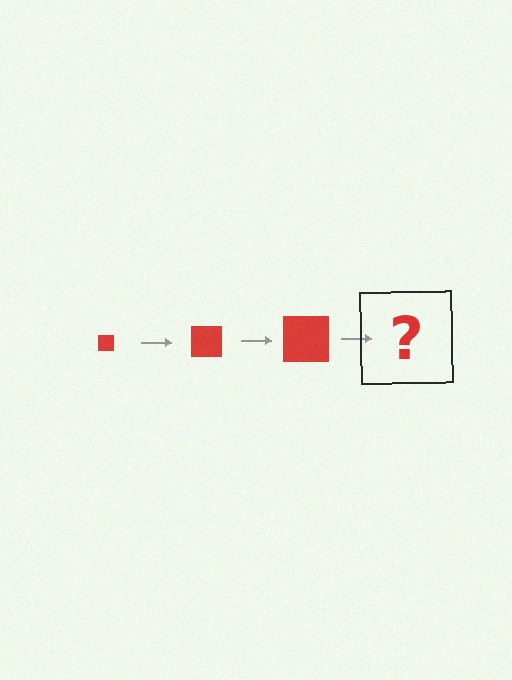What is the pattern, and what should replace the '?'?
The pattern is that the square gets progressively larger each step. The '?' should be a red square, larger than the previous one.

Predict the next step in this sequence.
The next step is a red square, larger than the previous one.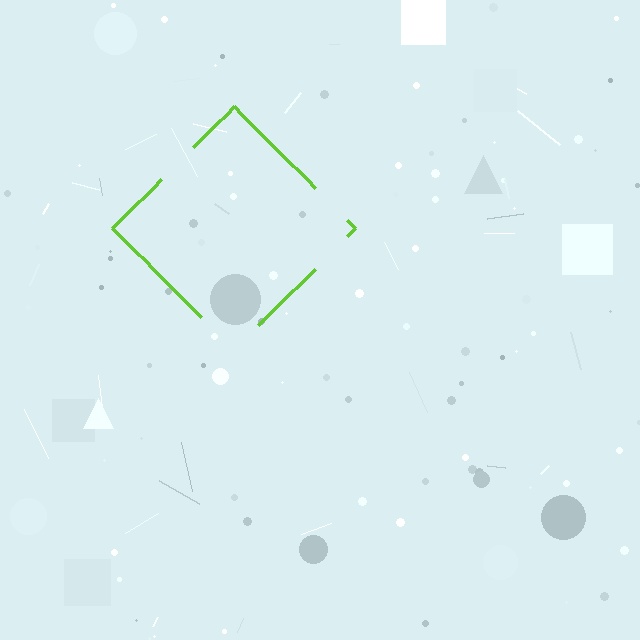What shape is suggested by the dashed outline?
The dashed outline suggests a diamond.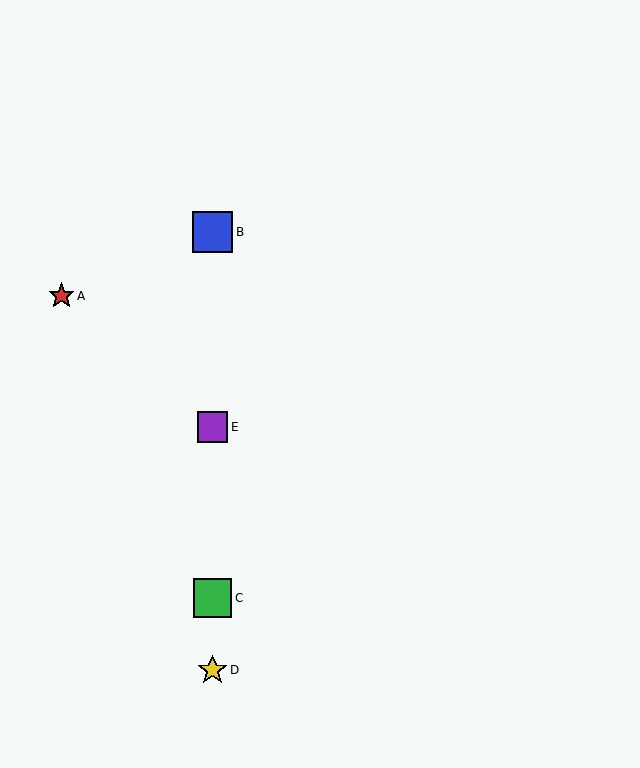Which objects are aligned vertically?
Objects B, C, D, E are aligned vertically.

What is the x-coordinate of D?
Object D is at x≈212.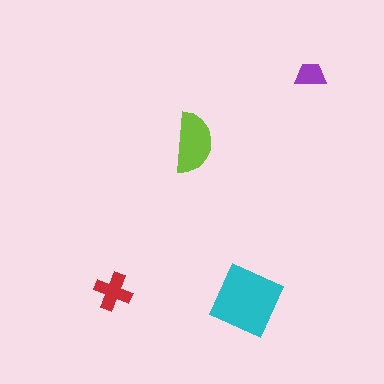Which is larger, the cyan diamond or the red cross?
The cyan diamond.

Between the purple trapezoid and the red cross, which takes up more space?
The red cross.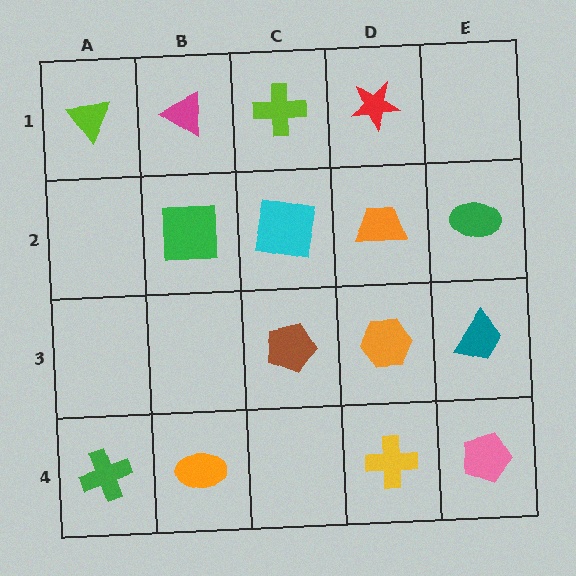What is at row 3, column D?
An orange hexagon.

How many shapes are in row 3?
3 shapes.